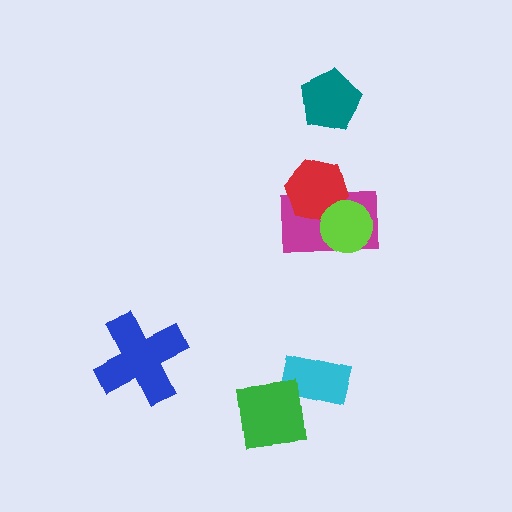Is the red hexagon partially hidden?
Yes, it is partially covered by another shape.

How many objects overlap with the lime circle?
2 objects overlap with the lime circle.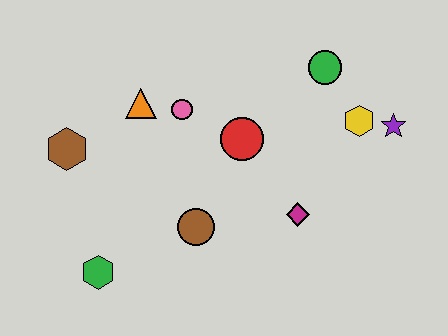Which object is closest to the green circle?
The yellow hexagon is closest to the green circle.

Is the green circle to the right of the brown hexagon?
Yes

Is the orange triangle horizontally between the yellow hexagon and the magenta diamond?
No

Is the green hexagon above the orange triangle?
No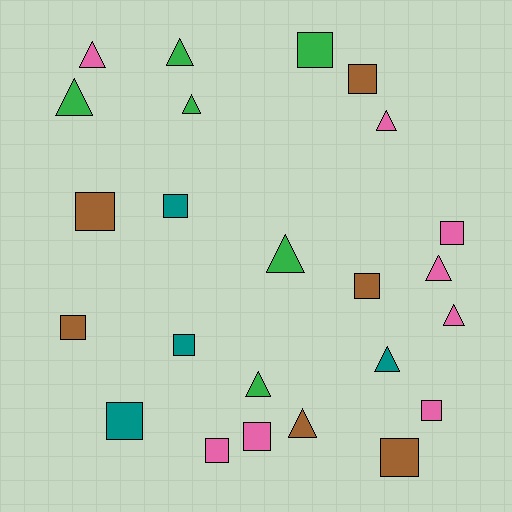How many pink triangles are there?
There are 4 pink triangles.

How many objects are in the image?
There are 24 objects.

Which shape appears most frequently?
Square, with 13 objects.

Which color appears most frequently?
Pink, with 8 objects.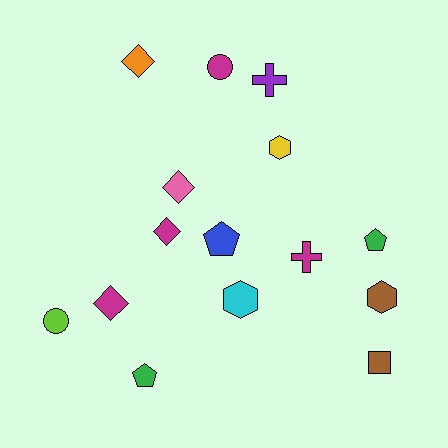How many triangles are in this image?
There are no triangles.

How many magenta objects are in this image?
There are 4 magenta objects.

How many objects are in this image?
There are 15 objects.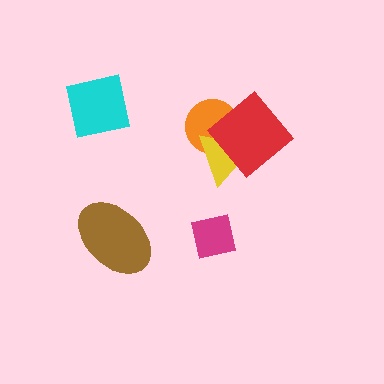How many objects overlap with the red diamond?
2 objects overlap with the red diamond.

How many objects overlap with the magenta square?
0 objects overlap with the magenta square.